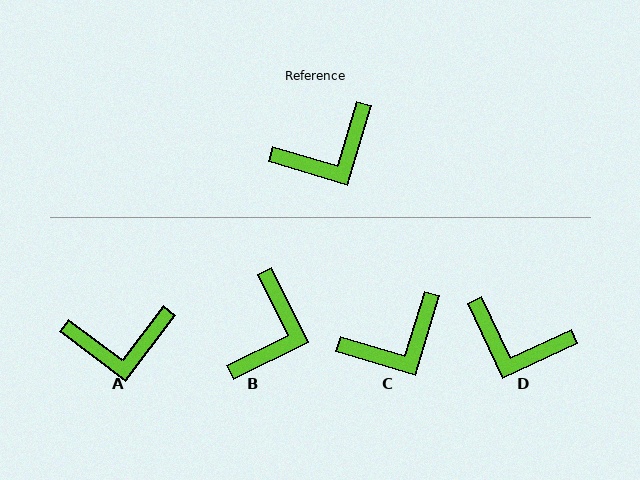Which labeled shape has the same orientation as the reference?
C.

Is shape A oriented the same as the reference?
No, it is off by about 20 degrees.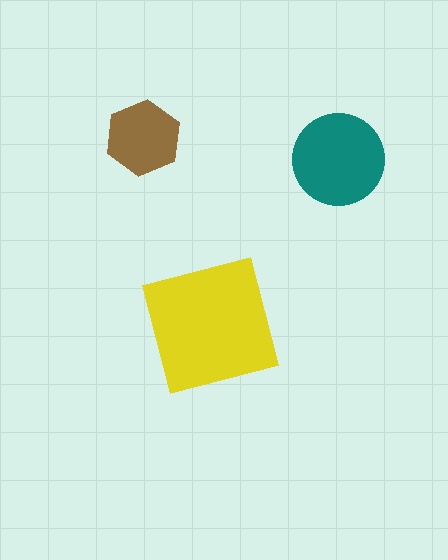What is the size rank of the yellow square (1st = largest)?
1st.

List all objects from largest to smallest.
The yellow square, the teal circle, the brown hexagon.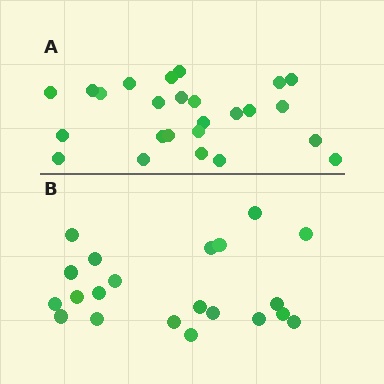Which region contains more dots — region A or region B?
Region A (the top region) has more dots.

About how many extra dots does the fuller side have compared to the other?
Region A has about 4 more dots than region B.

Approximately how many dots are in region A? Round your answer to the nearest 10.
About 20 dots. (The exact count is 25, which rounds to 20.)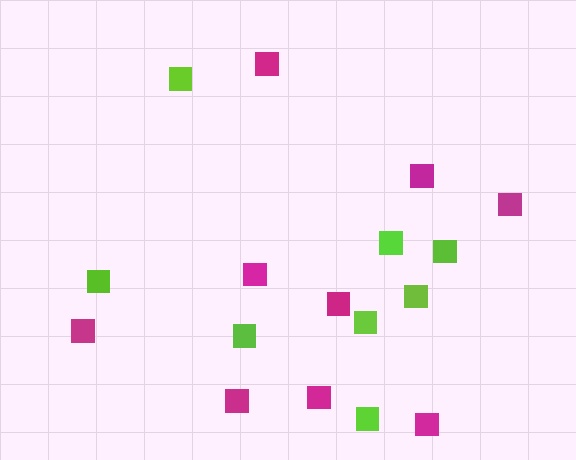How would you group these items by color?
There are 2 groups: one group of lime squares (8) and one group of magenta squares (9).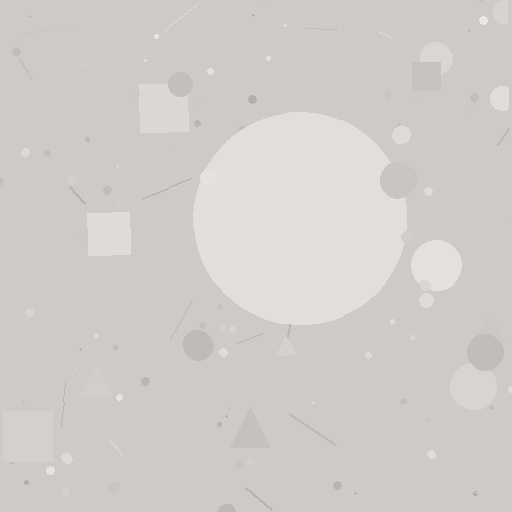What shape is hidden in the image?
A circle is hidden in the image.